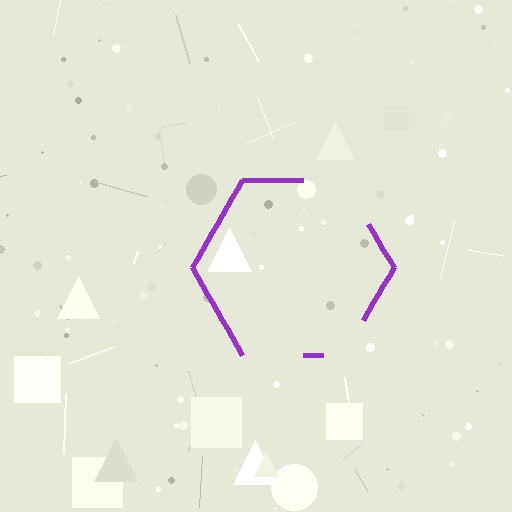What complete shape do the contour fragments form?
The contour fragments form a hexagon.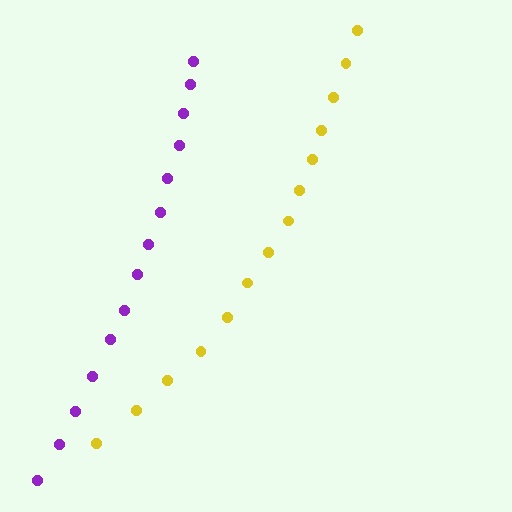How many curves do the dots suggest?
There are 2 distinct paths.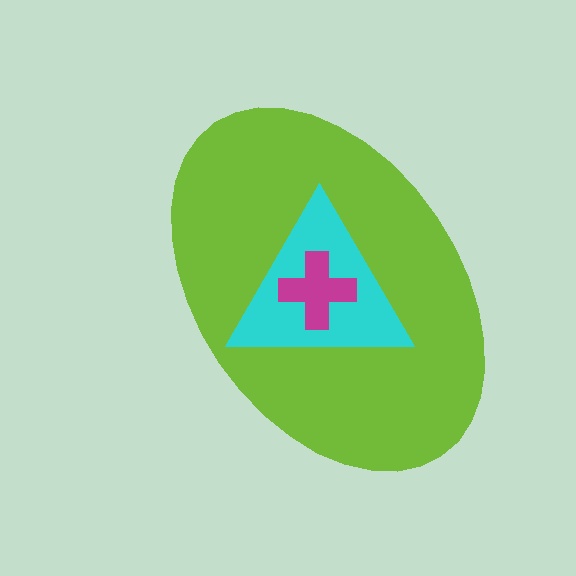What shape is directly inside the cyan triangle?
The magenta cross.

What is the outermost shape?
The lime ellipse.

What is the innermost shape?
The magenta cross.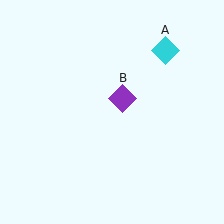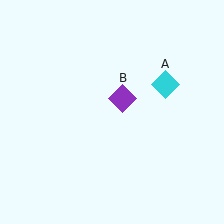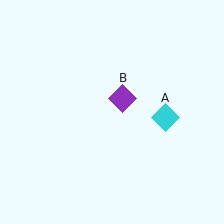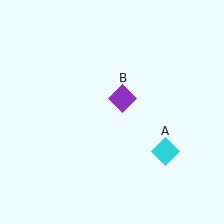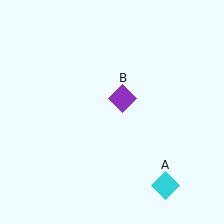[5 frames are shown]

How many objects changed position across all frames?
1 object changed position: cyan diamond (object A).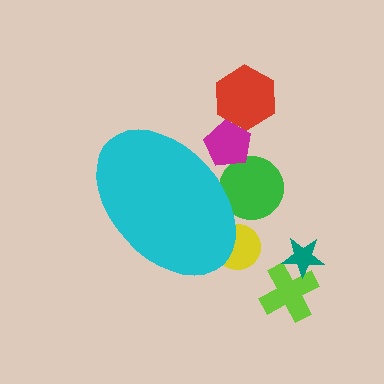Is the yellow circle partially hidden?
Yes, the yellow circle is partially hidden behind the cyan ellipse.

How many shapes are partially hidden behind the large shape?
3 shapes are partially hidden.